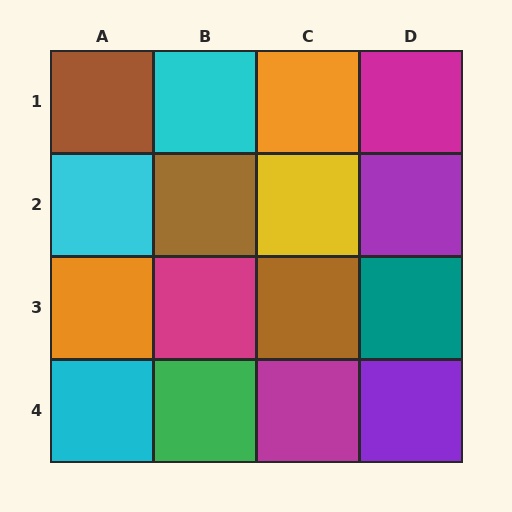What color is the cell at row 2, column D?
Purple.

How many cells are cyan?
3 cells are cyan.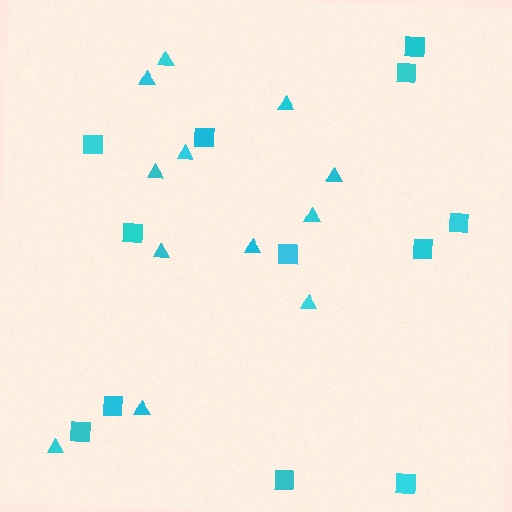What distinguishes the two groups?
There are 2 groups: one group of triangles (12) and one group of squares (12).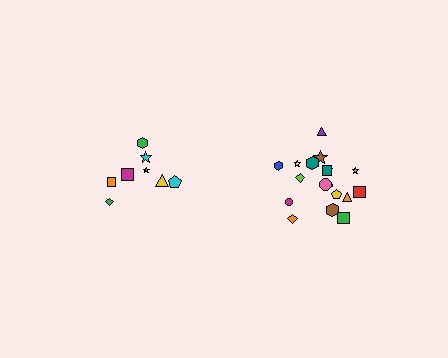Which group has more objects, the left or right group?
The right group.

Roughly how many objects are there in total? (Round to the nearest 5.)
Roughly 25 objects in total.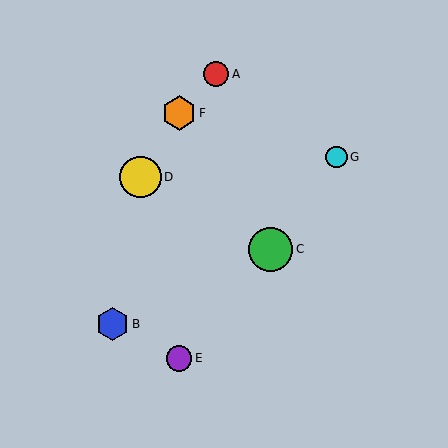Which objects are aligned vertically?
Objects E, F are aligned vertically.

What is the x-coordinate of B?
Object B is at x≈112.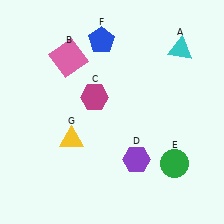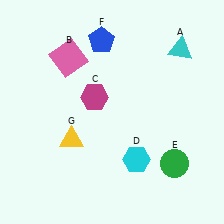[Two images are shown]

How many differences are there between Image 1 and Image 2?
There is 1 difference between the two images.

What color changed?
The hexagon (D) changed from purple in Image 1 to cyan in Image 2.